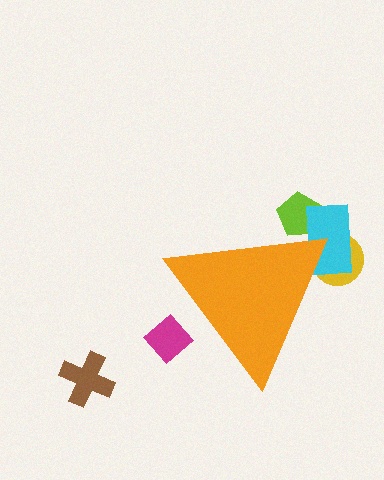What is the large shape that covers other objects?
An orange triangle.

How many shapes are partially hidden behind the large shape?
4 shapes are partially hidden.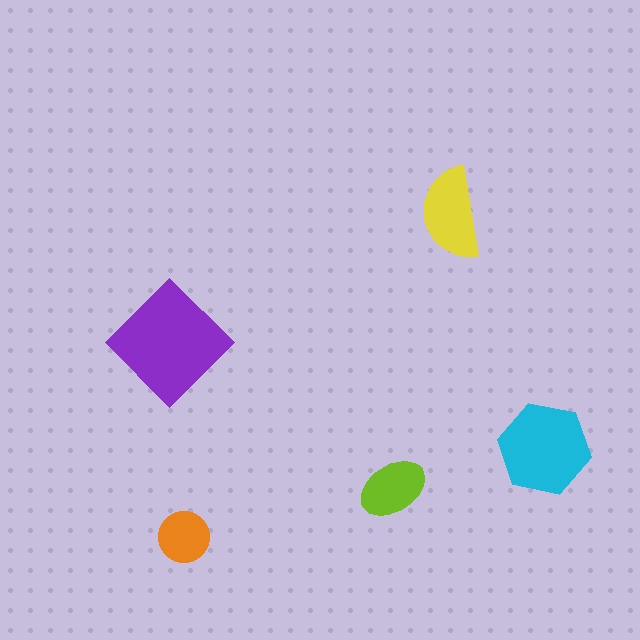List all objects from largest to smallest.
The purple diamond, the cyan hexagon, the yellow semicircle, the lime ellipse, the orange circle.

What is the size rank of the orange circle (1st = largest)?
5th.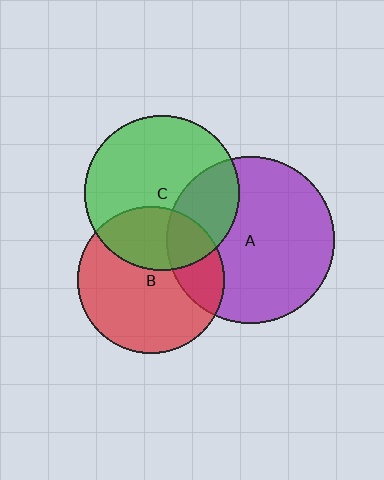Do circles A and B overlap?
Yes.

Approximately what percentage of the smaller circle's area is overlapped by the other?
Approximately 25%.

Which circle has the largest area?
Circle A (purple).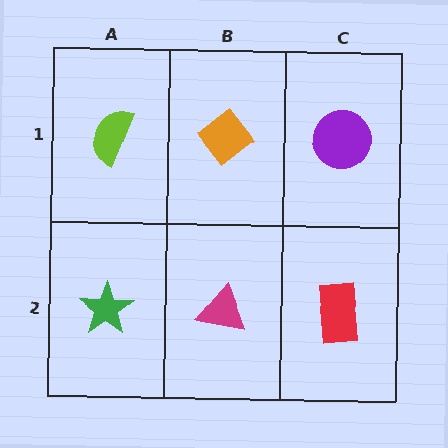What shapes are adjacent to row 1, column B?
A magenta triangle (row 2, column B), a lime semicircle (row 1, column A), a purple circle (row 1, column C).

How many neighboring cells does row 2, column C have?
2.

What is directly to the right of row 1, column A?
An orange diamond.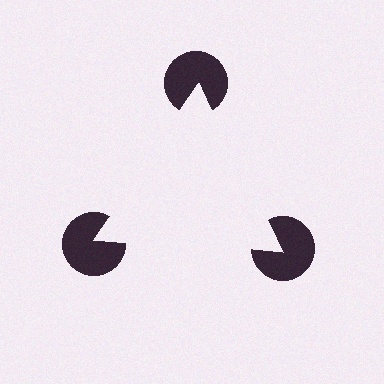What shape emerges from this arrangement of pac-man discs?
An illusory triangle — its edges are inferred from the aligned wedge cuts in the pac-man discs, not physically drawn.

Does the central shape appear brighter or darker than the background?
It typically appears slightly brighter than the background, even though no actual brightness change is drawn.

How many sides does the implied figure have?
3 sides.